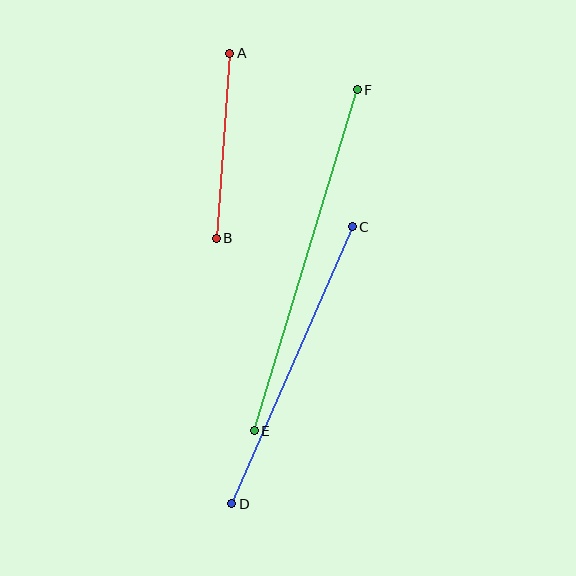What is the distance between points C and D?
The distance is approximately 302 pixels.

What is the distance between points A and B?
The distance is approximately 185 pixels.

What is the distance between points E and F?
The distance is approximately 356 pixels.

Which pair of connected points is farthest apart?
Points E and F are farthest apart.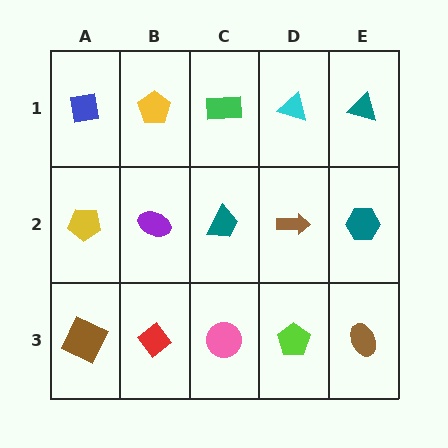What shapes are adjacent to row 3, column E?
A teal hexagon (row 2, column E), a lime pentagon (row 3, column D).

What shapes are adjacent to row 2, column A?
A blue square (row 1, column A), a brown square (row 3, column A), a purple ellipse (row 2, column B).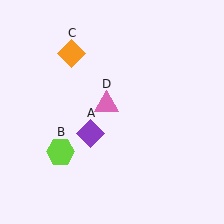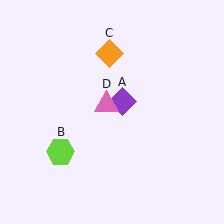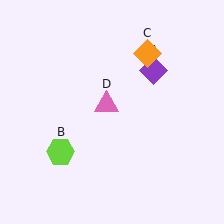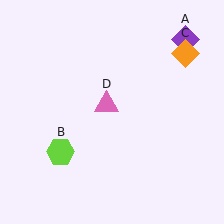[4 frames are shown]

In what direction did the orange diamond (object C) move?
The orange diamond (object C) moved right.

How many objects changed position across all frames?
2 objects changed position: purple diamond (object A), orange diamond (object C).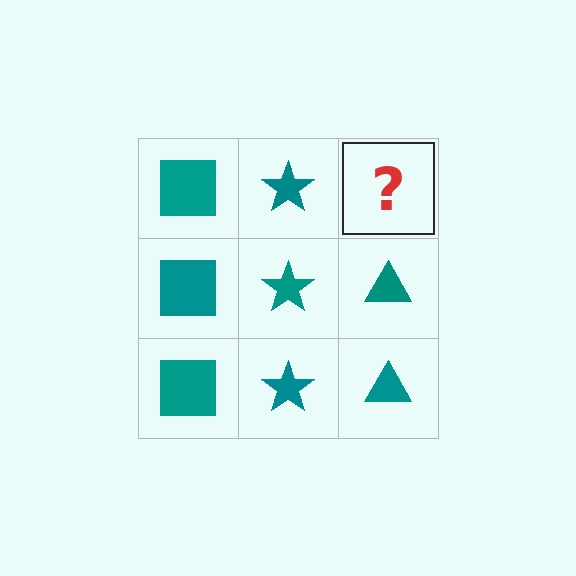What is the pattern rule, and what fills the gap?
The rule is that each column has a consistent shape. The gap should be filled with a teal triangle.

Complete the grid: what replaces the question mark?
The question mark should be replaced with a teal triangle.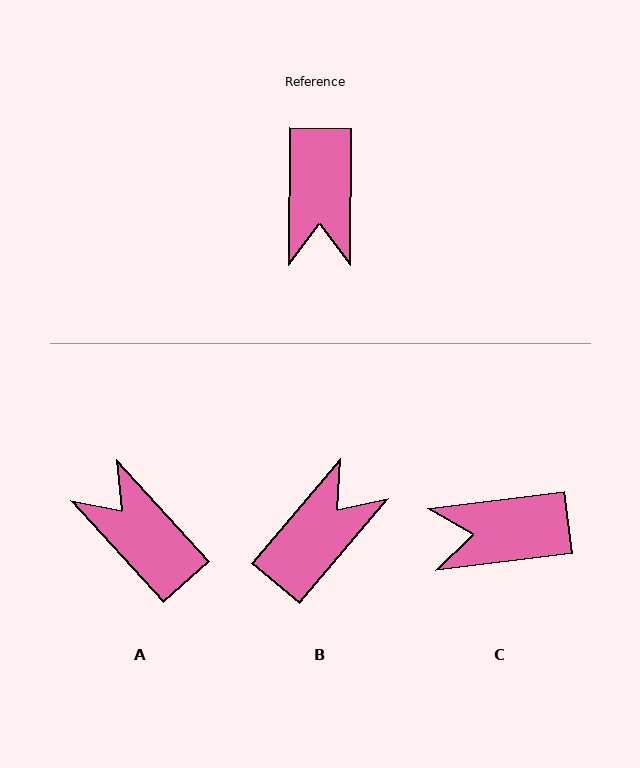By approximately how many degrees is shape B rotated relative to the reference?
Approximately 140 degrees counter-clockwise.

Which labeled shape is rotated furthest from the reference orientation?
B, about 140 degrees away.